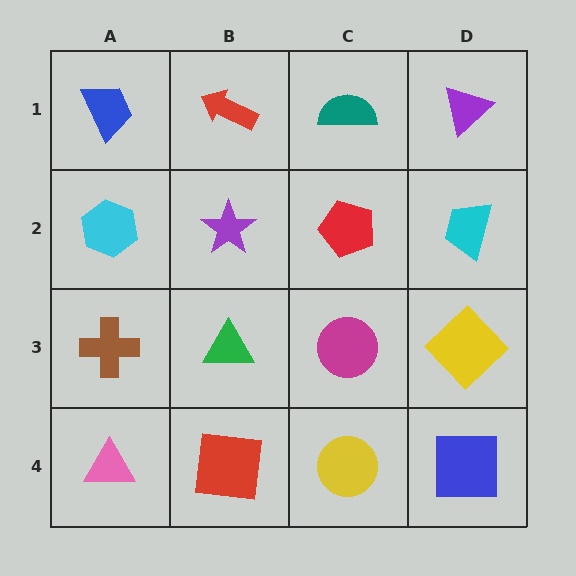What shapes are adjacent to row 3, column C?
A red pentagon (row 2, column C), a yellow circle (row 4, column C), a green triangle (row 3, column B), a yellow diamond (row 3, column D).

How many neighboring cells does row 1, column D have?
2.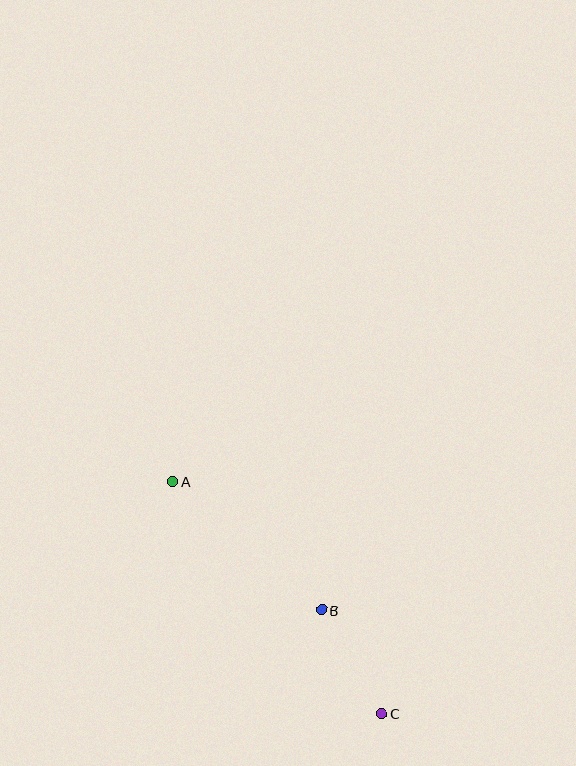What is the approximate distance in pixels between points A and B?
The distance between A and B is approximately 197 pixels.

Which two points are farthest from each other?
Points A and C are farthest from each other.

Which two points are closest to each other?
Points B and C are closest to each other.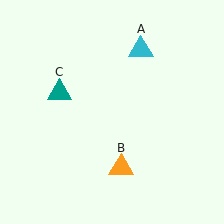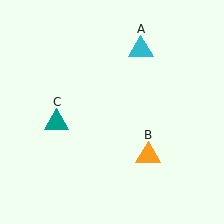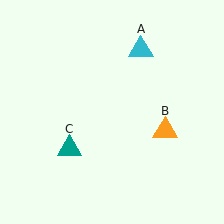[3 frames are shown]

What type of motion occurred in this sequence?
The orange triangle (object B), teal triangle (object C) rotated counterclockwise around the center of the scene.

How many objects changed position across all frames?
2 objects changed position: orange triangle (object B), teal triangle (object C).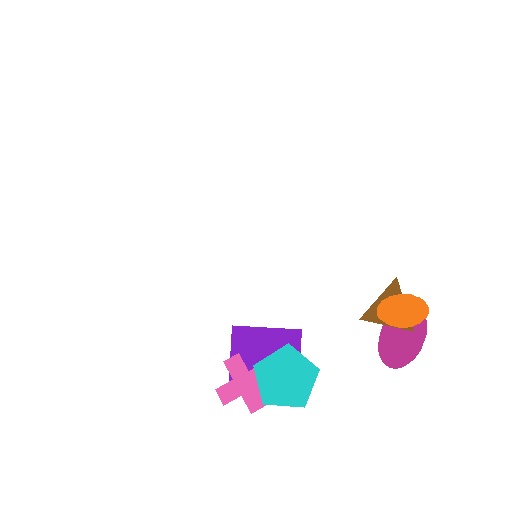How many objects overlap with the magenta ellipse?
2 objects overlap with the magenta ellipse.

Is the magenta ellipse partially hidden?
Yes, it is partially covered by another shape.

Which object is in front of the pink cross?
The cyan pentagon is in front of the pink cross.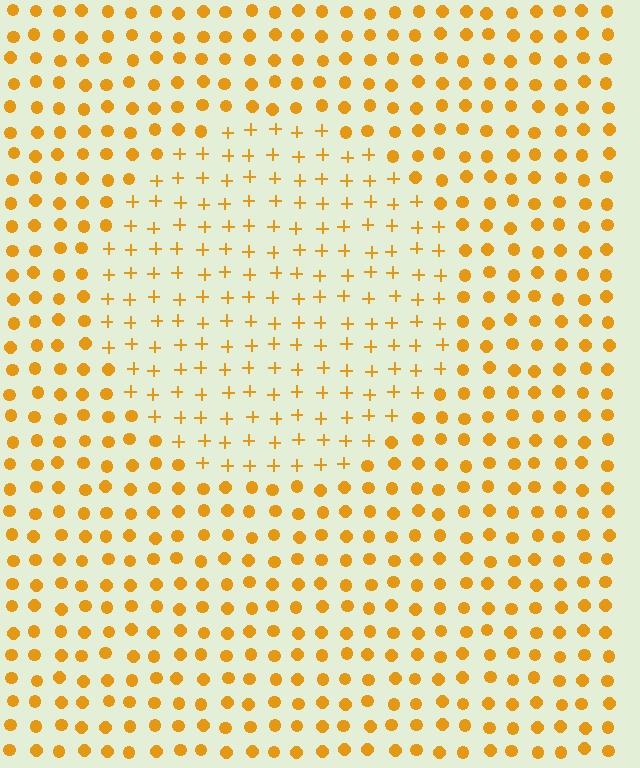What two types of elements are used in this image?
The image uses plus signs inside the circle region and circles outside it.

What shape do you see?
I see a circle.